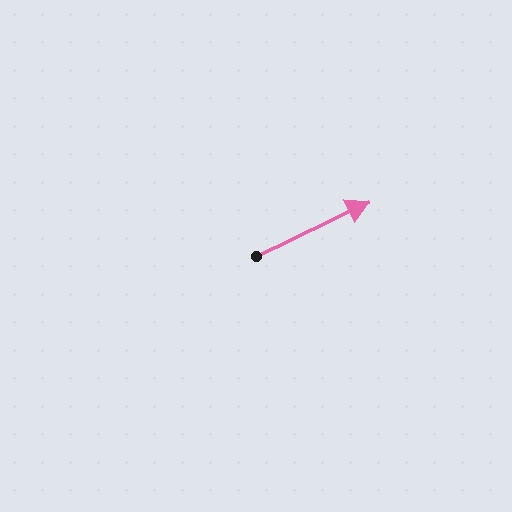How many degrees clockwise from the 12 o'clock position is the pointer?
Approximately 64 degrees.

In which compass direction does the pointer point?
Northeast.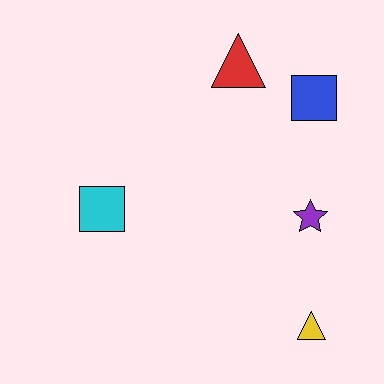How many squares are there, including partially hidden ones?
There are 2 squares.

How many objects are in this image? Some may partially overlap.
There are 5 objects.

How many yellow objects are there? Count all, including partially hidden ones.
There is 1 yellow object.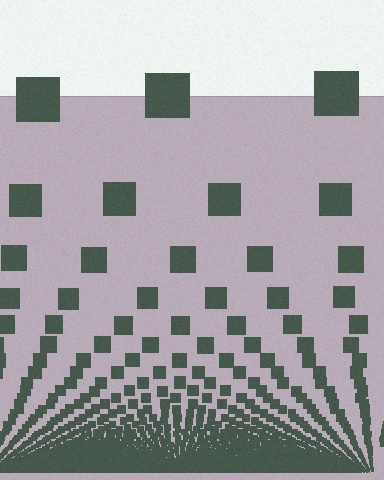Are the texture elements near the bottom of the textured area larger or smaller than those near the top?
Smaller. The gradient is inverted — elements near the bottom are smaller and denser.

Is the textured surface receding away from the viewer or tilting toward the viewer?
The surface appears to tilt toward the viewer. Texture elements get larger and sparser toward the top.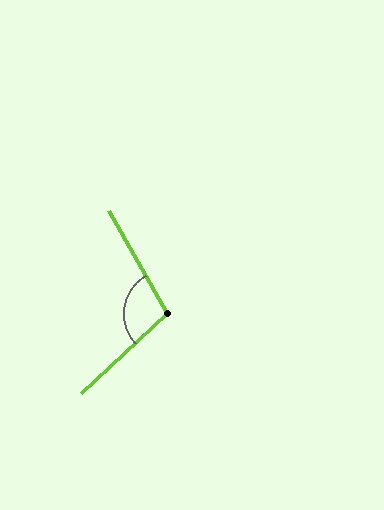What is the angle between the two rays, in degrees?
Approximately 103 degrees.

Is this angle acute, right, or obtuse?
It is obtuse.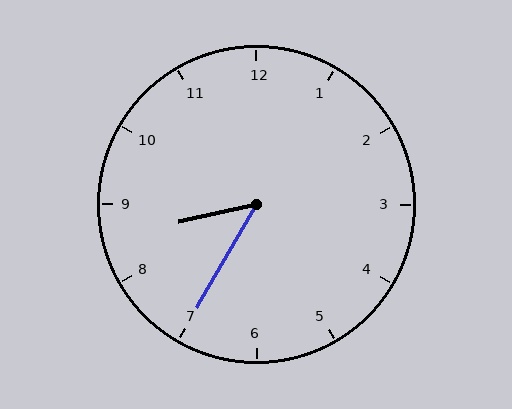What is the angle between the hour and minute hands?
Approximately 48 degrees.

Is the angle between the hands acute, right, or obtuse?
It is acute.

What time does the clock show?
8:35.